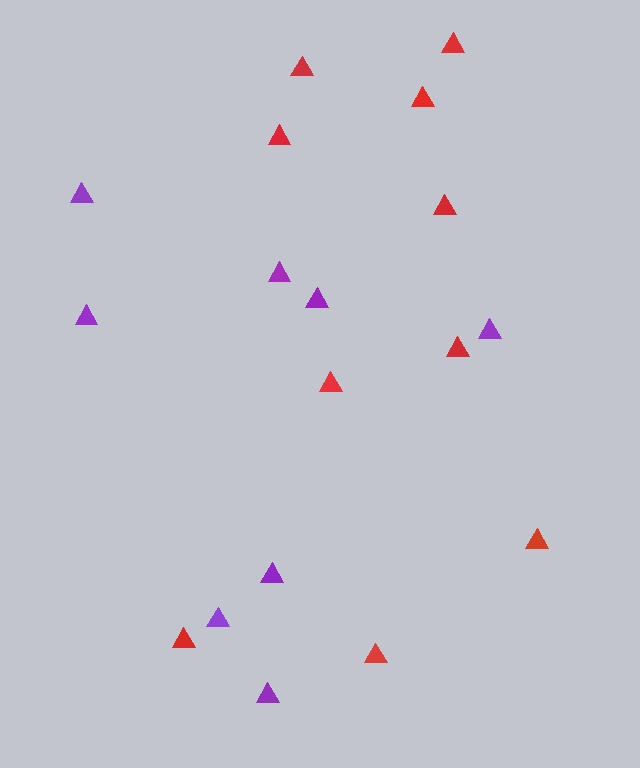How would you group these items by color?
There are 2 groups: one group of purple triangles (8) and one group of red triangles (10).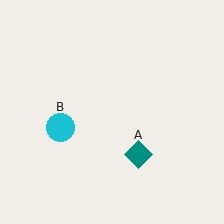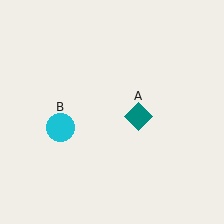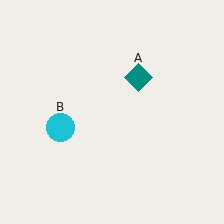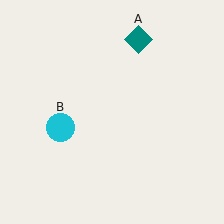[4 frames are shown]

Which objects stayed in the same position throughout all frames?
Cyan circle (object B) remained stationary.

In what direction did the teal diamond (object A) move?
The teal diamond (object A) moved up.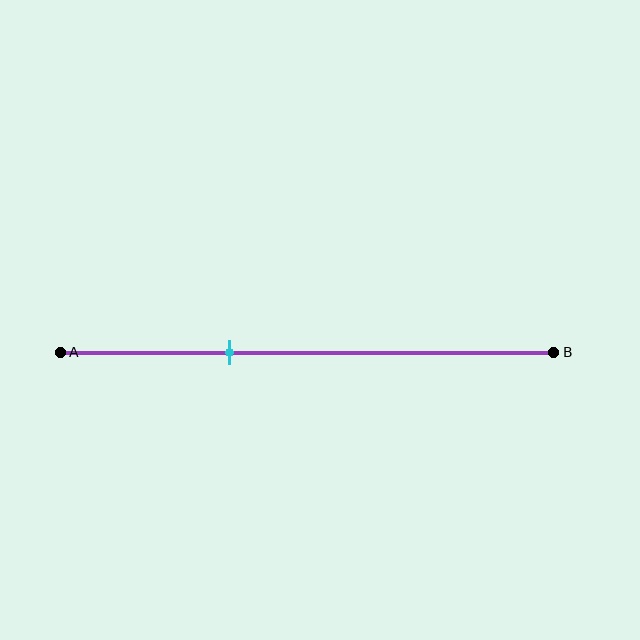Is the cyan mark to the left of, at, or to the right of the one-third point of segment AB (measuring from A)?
The cyan mark is approximately at the one-third point of segment AB.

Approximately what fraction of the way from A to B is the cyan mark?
The cyan mark is approximately 35% of the way from A to B.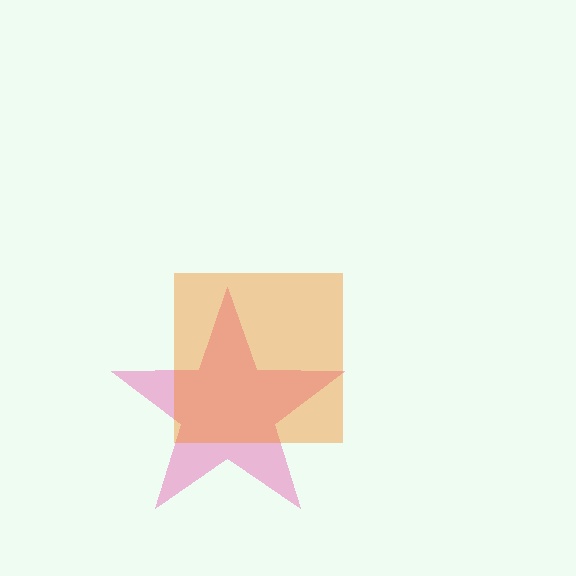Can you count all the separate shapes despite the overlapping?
Yes, there are 2 separate shapes.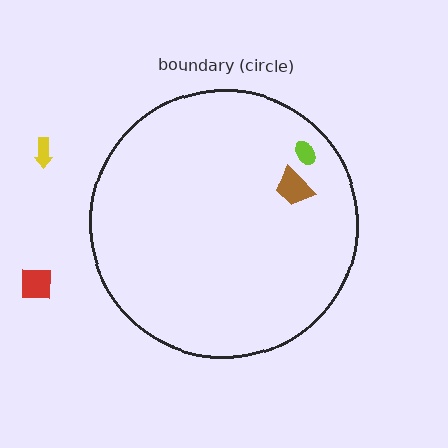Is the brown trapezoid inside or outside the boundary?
Inside.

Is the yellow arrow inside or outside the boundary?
Outside.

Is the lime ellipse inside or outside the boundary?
Inside.